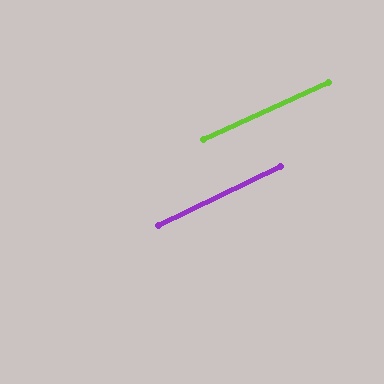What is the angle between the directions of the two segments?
Approximately 1 degree.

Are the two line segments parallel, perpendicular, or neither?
Parallel — their directions differ by only 1.2°.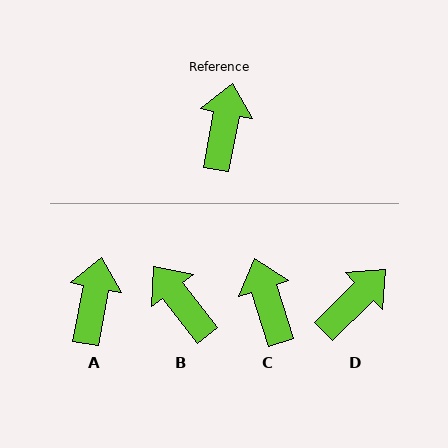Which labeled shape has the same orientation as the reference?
A.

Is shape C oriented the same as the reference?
No, it is off by about 28 degrees.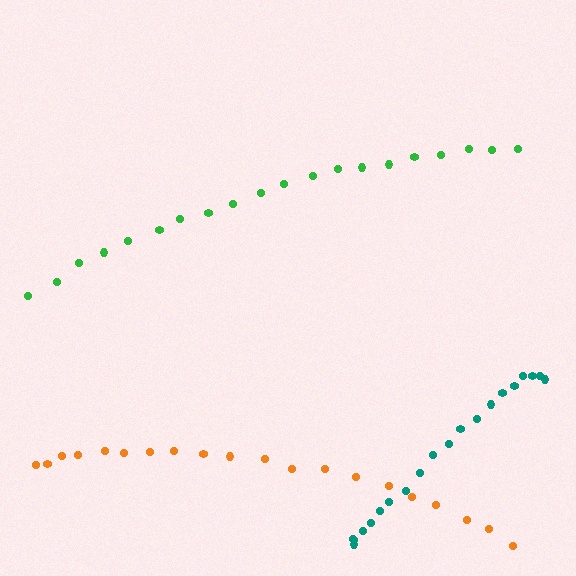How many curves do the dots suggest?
There are 3 distinct paths.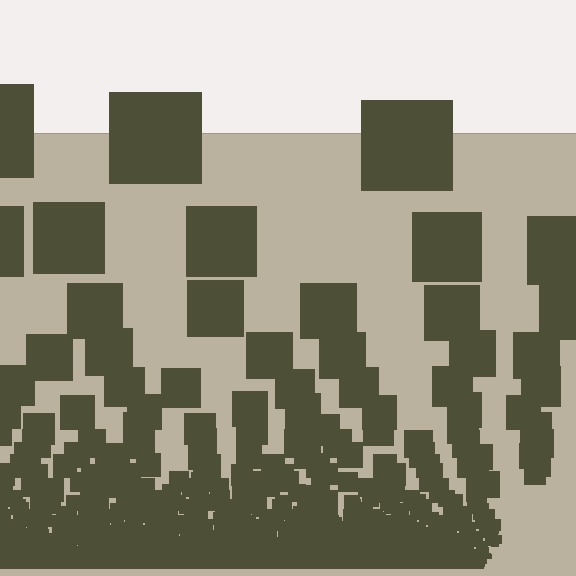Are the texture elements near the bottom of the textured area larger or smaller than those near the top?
Smaller. The gradient is inverted — elements near the bottom are smaller and denser.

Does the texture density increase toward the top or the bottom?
Density increases toward the bottom.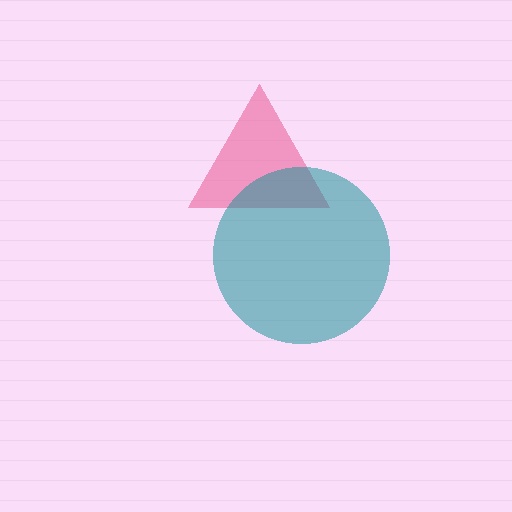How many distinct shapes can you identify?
There are 2 distinct shapes: a pink triangle, a teal circle.